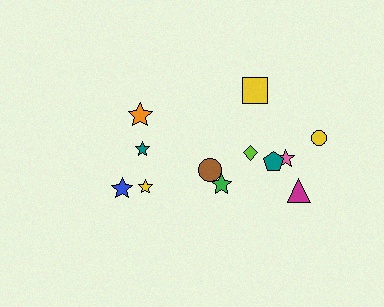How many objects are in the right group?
There are 8 objects.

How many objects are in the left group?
There are 4 objects.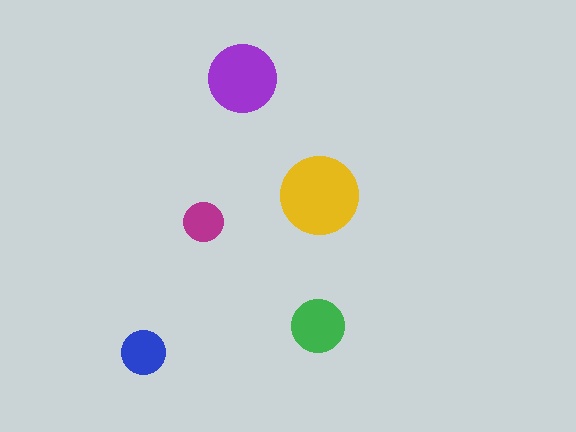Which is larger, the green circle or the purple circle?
The purple one.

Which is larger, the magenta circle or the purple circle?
The purple one.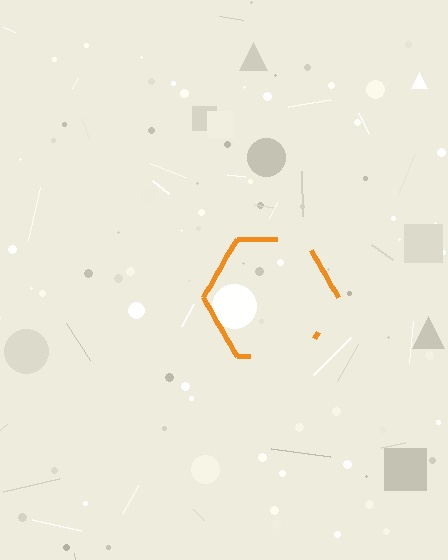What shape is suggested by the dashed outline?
The dashed outline suggests a hexagon.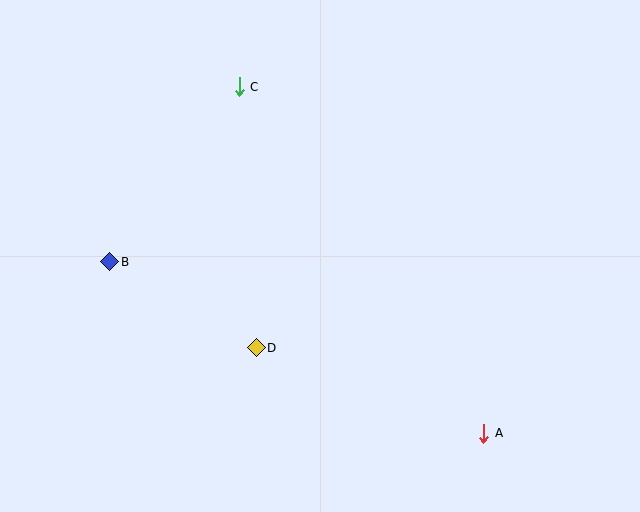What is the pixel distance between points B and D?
The distance between B and D is 170 pixels.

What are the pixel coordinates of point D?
Point D is at (256, 348).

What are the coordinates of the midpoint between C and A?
The midpoint between C and A is at (361, 260).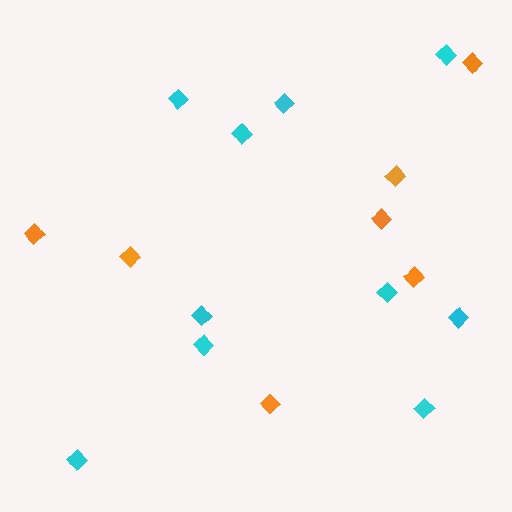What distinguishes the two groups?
There are 2 groups: one group of cyan diamonds (10) and one group of orange diamonds (7).